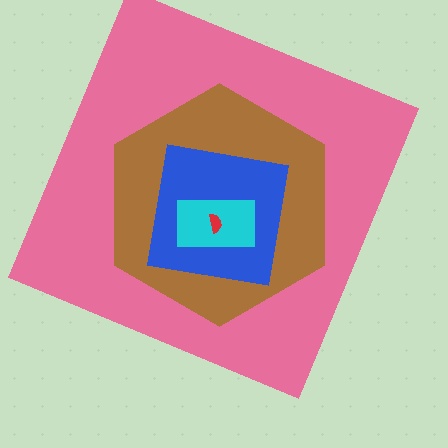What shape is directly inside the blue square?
The cyan rectangle.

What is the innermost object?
The red semicircle.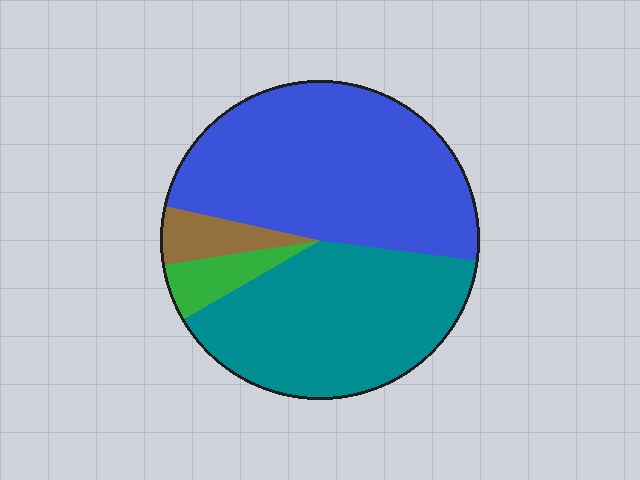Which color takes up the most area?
Blue, at roughly 50%.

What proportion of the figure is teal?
Teal covers roughly 40% of the figure.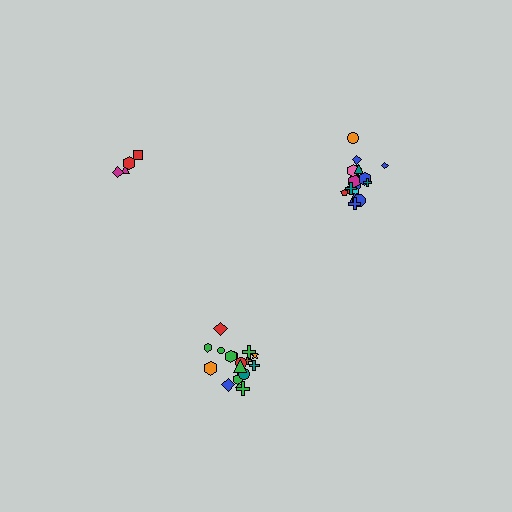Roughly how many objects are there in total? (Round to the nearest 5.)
Roughly 40 objects in total.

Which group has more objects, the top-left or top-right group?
The top-right group.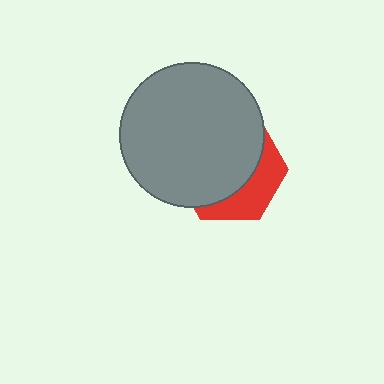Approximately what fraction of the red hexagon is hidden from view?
Roughly 68% of the red hexagon is hidden behind the gray circle.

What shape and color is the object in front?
The object in front is a gray circle.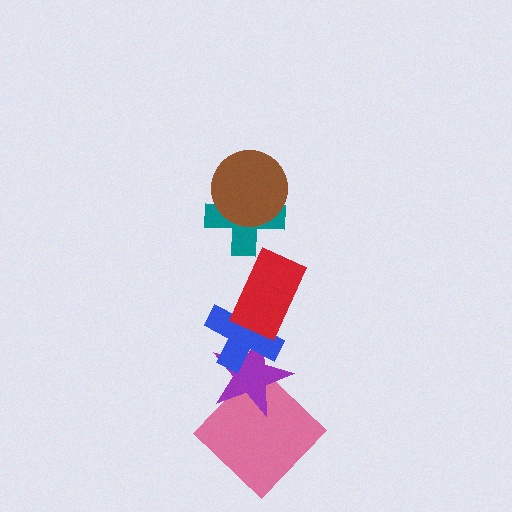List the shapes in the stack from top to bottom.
From top to bottom: the brown circle, the teal cross, the red rectangle, the blue cross, the purple star, the pink diamond.